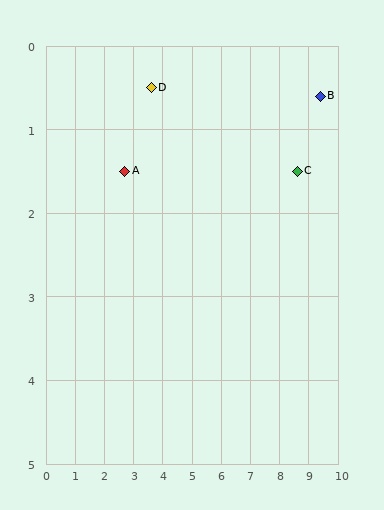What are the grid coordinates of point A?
Point A is at approximately (2.7, 1.5).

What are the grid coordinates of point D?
Point D is at approximately (3.6, 0.5).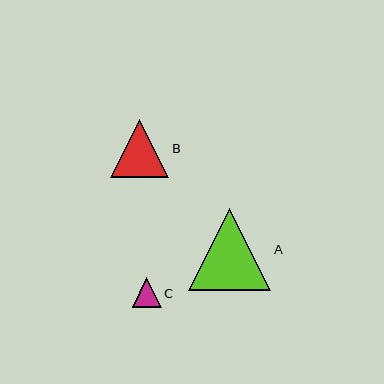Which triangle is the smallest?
Triangle C is the smallest with a size of approximately 29 pixels.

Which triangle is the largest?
Triangle A is the largest with a size of approximately 82 pixels.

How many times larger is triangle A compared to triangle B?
Triangle A is approximately 1.4 times the size of triangle B.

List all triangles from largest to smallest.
From largest to smallest: A, B, C.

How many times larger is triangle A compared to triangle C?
Triangle A is approximately 2.8 times the size of triangle C.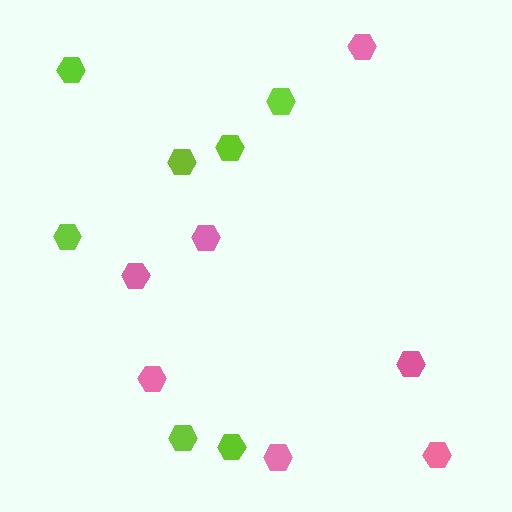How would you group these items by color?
There are 2 groups: one group of pink hexagons (7) and one group of lime hexagons (7).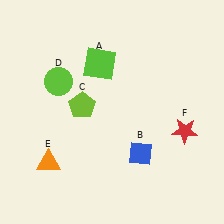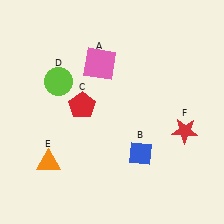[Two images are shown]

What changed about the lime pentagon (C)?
In Image 1, C is lime. In Image 2, it changed to red.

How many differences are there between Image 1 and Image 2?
There are 2 differences between the two images.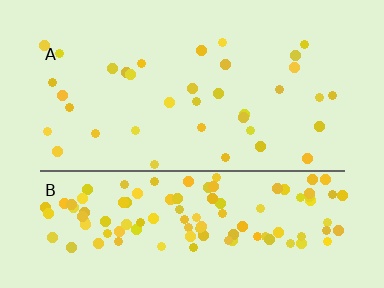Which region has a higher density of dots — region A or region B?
B (the bottom).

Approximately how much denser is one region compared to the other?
Approximately 3.7× — region B over region A.